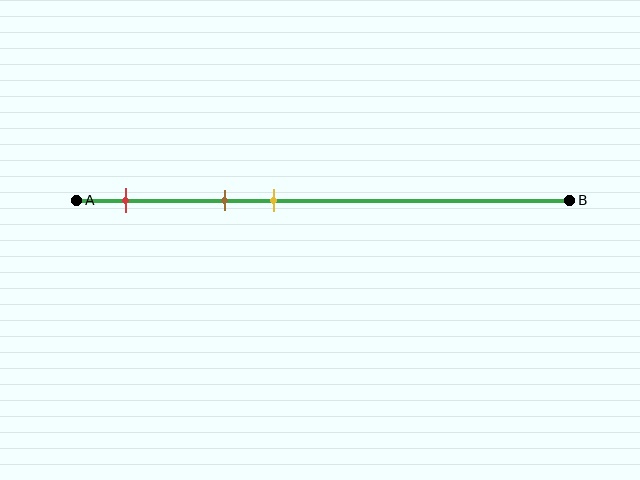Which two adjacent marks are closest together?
The brown and yellow marks are the closest adjacent pair.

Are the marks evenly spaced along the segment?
Yes, the marks are approximately evenly spaced.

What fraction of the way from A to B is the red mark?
The red mark is approximately 10% (0.1) of the way from A to B.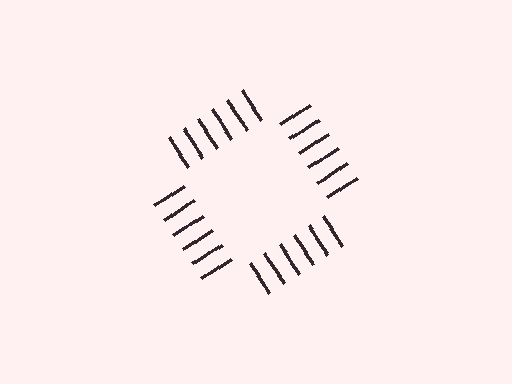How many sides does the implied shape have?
4 sides — the line-ends trace a square.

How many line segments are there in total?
24 — 6 along each of the 4 edges.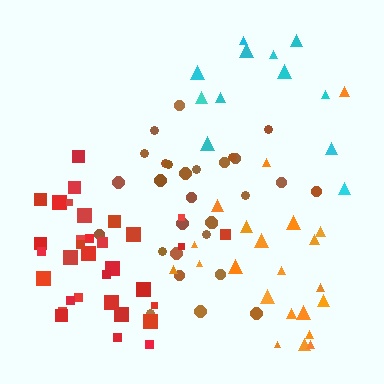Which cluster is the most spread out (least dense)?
Cyan.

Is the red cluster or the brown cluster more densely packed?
Red.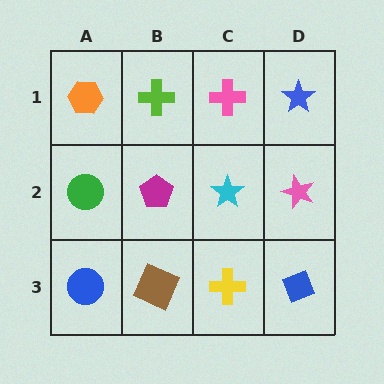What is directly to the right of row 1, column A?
A lime cross.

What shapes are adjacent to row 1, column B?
A magenta pentagon (row 2, column B), an orange hexagon (row 1, column A), a pink cross (row 1, column C).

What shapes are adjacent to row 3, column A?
A green circle (row 2, column A), a brown square (row 3, column B).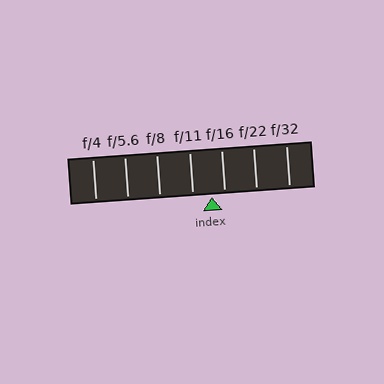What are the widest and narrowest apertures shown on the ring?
The widest aperture shown is f/4 and the narrowest is f/32.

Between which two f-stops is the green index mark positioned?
The index mark is between f/11 and f/16.